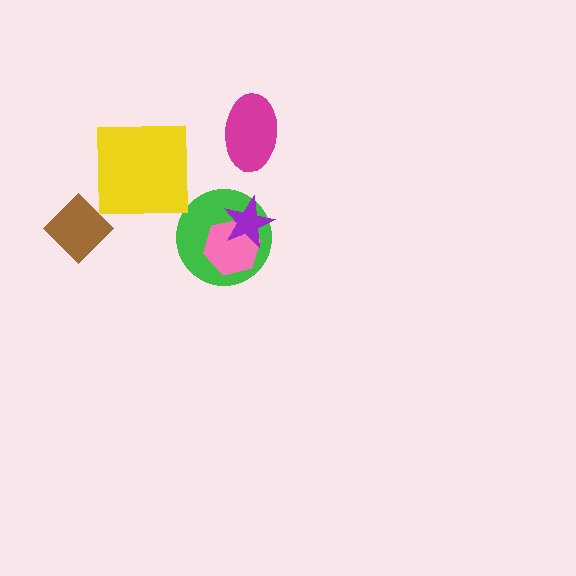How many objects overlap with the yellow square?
0 objects overlap with the yellow square.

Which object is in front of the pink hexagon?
The purple star is in front of the pink hexagon.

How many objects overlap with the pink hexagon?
2 objects overlap with the pink hexagon.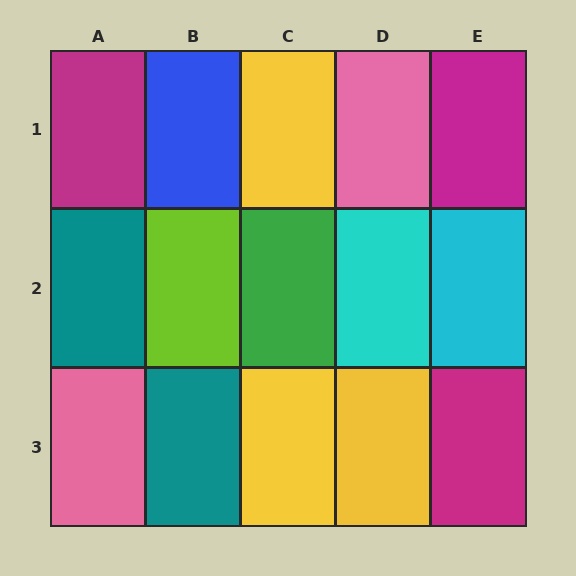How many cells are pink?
2 cells are pink.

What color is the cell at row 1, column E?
Magenta.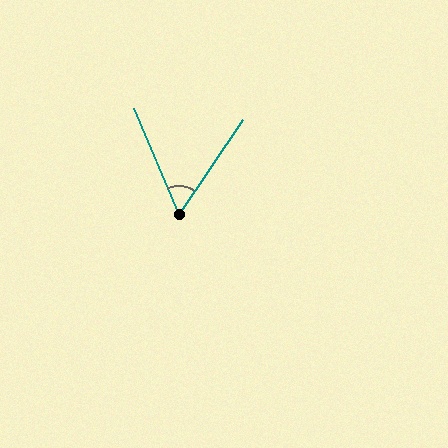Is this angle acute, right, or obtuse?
It is acute.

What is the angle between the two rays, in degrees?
Approximately 57 degrees.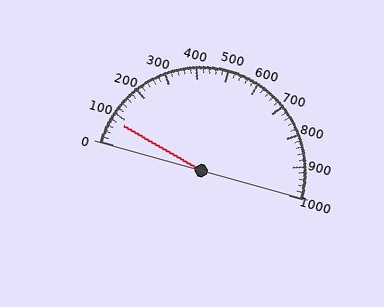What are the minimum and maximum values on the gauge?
The gauge ranges from 0 to 1000.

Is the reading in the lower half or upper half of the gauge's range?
The reading is in the lower half of the range (0 to 1000).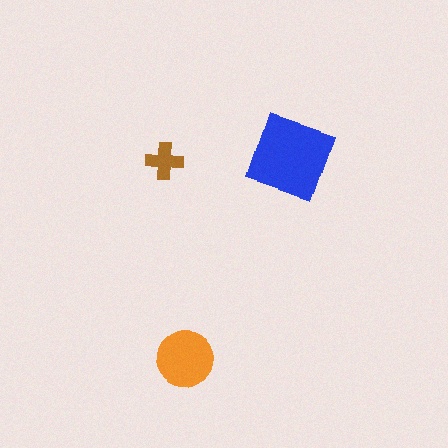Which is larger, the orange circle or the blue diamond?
The blue diamond.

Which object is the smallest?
The brown cross.